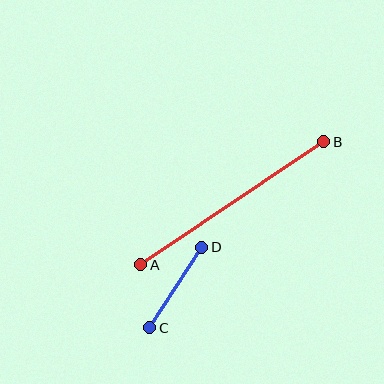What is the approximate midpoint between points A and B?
The midpoint is at approximately (232, 203) pixels.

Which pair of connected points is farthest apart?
Points A and B are farthest apart.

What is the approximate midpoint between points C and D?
The midpoint is at approximately (176, 287) pixels.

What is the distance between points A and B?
The distance is approximately 220 pixels.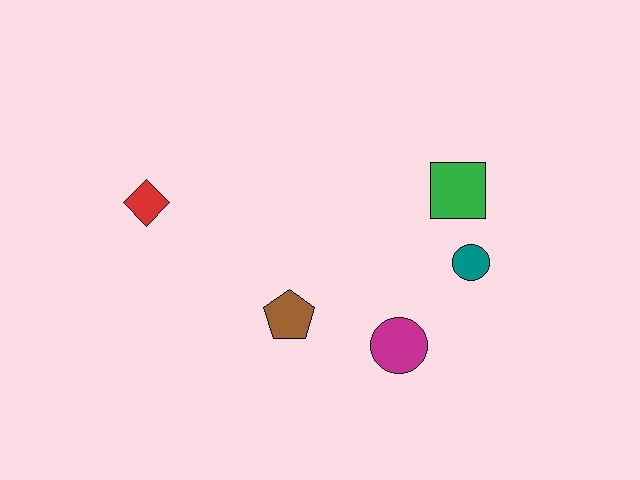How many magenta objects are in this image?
There is 1 magenta object.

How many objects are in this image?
There are 5 objects.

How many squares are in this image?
There is 1 square.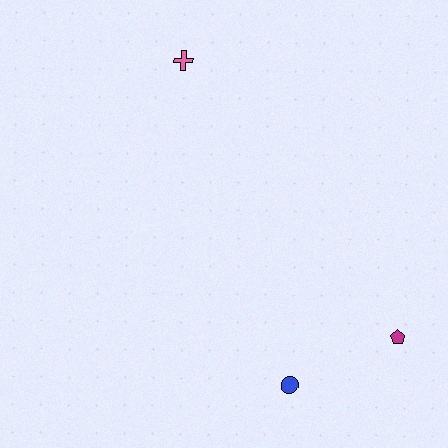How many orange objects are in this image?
There are no orange objects.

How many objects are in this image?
There are 3 objects.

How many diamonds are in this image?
There are no diamonds.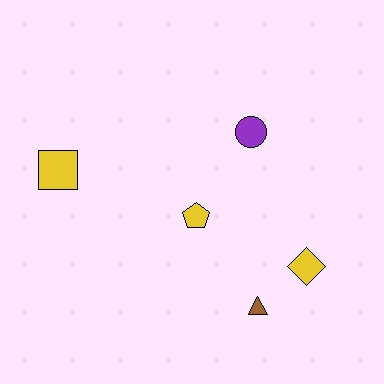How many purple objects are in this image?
There is 1 purple object.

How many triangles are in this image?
There is 1 triangle.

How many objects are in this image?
There are 5 objects.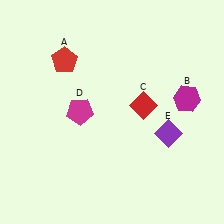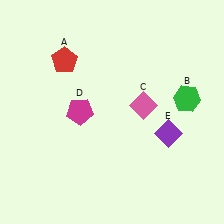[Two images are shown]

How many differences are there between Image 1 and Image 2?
There are 2 differences between the two images.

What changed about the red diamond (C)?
In Image 1, C is red. In Image 2, it changed to pink.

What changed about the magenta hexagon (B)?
In Image 1, B is magenta. In Image 2, it changed to green.